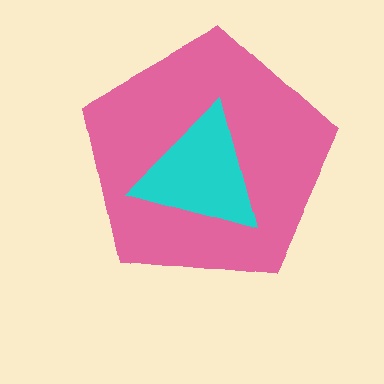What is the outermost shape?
The pink pentagon.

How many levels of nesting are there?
2.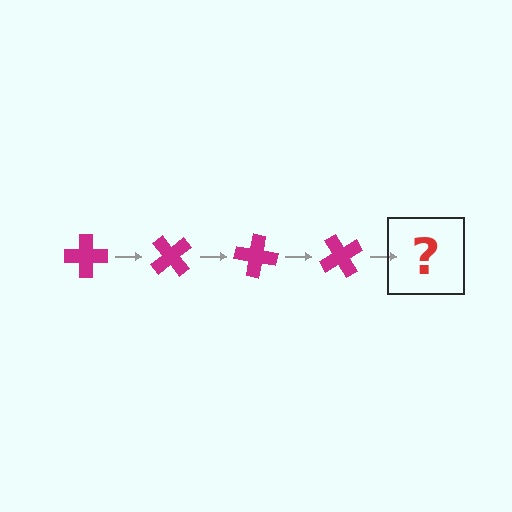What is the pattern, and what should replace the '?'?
The pattern is that the cross rotates 50 degrees each step. The '?' should be a magenta cross rotated 200 degrees.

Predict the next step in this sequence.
The next step is a magenta cross rotated 200 degrees.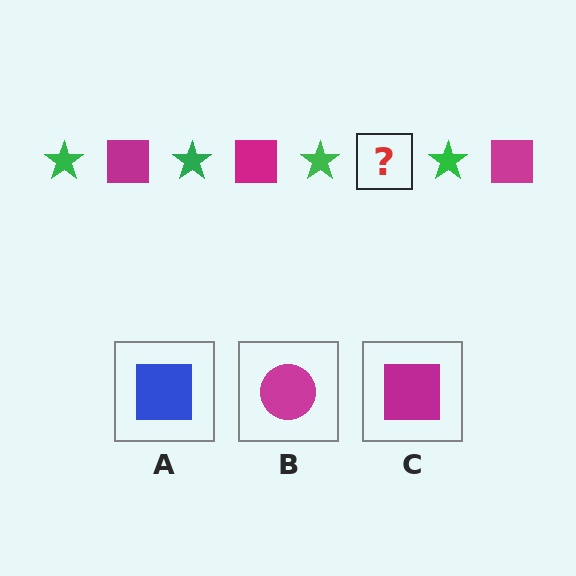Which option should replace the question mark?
Option C.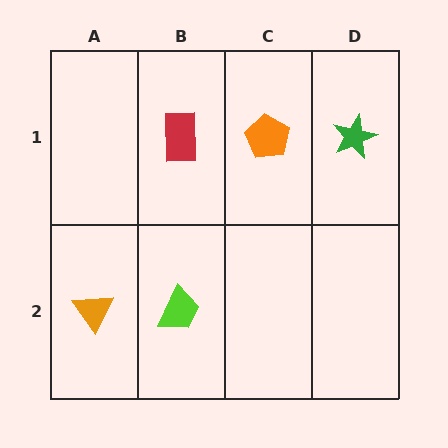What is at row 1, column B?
A red rectangle.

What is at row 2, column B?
A lime trapezoid.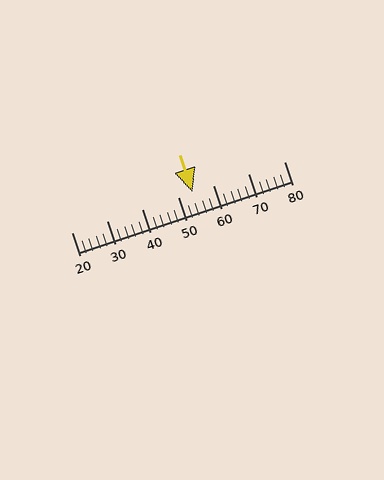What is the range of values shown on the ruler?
The ruler shows values from 20 to 80.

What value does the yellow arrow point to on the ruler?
The yellow arrow points to approximately 54.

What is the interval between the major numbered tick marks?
The major tick marks are spaced 10 units apart.